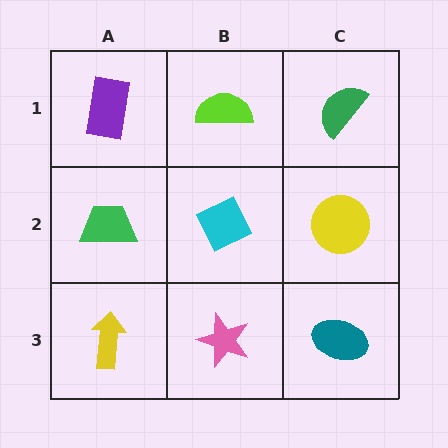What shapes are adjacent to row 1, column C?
A yellow circle (row 2, column C), a lime semicircle (row 1, column B).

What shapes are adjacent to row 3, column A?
A green trapezoid (row 2, column A), a pink star (row 3, column B).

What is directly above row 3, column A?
A green trapezoid.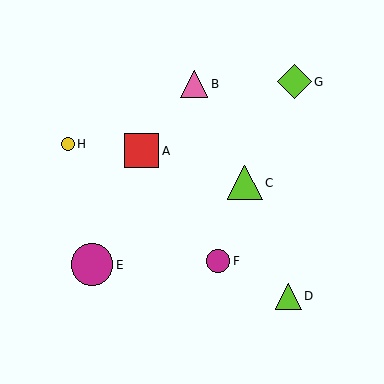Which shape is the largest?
The magenta circle (labeled E) is the largest.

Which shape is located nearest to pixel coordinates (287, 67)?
The lime diamond (labeled G) at (294, 82) is nearest to that location.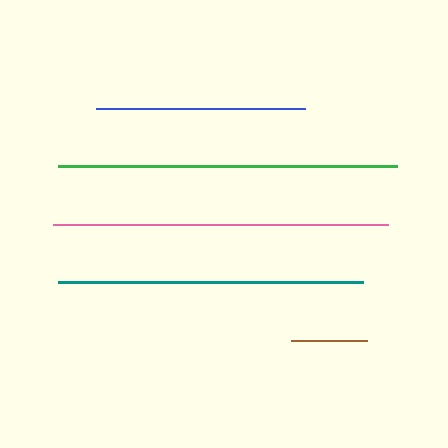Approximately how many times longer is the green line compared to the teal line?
The green line is approximately 1.1 times the length of the teal line.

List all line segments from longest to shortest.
From longest to shortest: green, pink, teal, blue, brown.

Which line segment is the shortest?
The brown line is the shortest at approximately 76 pixels.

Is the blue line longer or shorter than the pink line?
The pink line is longer than the blue line.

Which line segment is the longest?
The green line is the longest at approximately 339 pixels.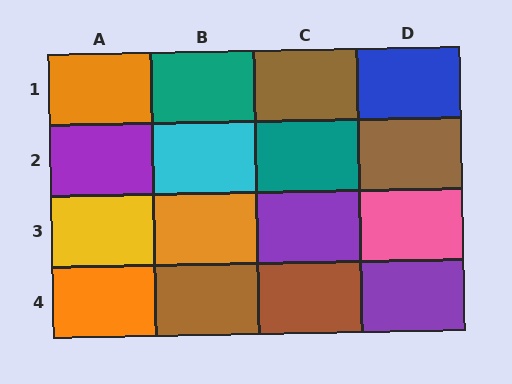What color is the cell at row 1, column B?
Teal.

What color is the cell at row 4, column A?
Orange.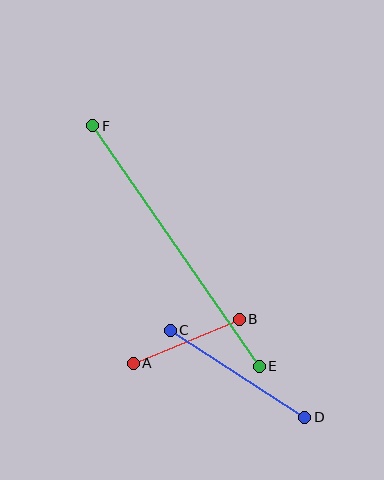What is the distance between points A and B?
The distance is approximately 115 pixels.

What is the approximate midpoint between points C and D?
The midpoint is at approximately (238, 374) pixels.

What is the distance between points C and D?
The distance is approximately 160 pixels.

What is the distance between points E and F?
The distance is approximately 293 pixels.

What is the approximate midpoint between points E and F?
The midpoint is at approximately (176, 246) pixels.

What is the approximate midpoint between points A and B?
The midpoint is at approximately (186, 341) pixels.